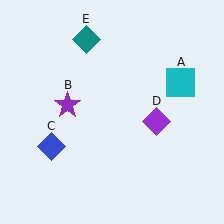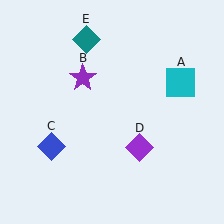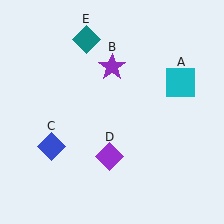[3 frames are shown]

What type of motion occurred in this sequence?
The purple star (object B), purple diamond (object D) rotated clockwise around the center of the scene.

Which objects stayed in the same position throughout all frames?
Cyan square (object A) and blue diamond (object C) and teal diamond (object E) remained stationary.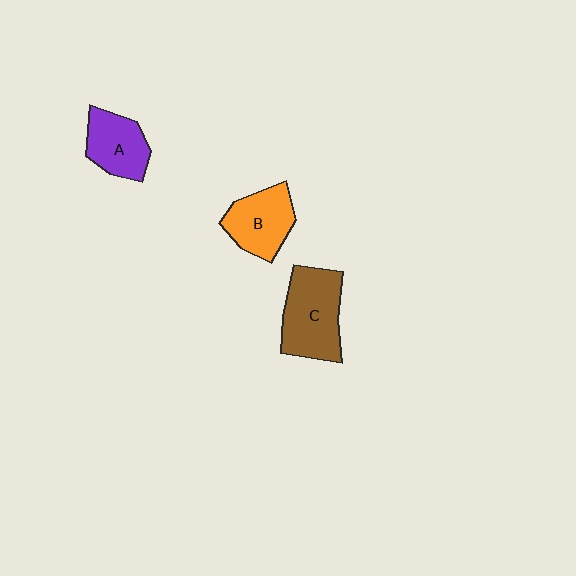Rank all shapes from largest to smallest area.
From largest to smallest: C (brown), B (orange), A (purple).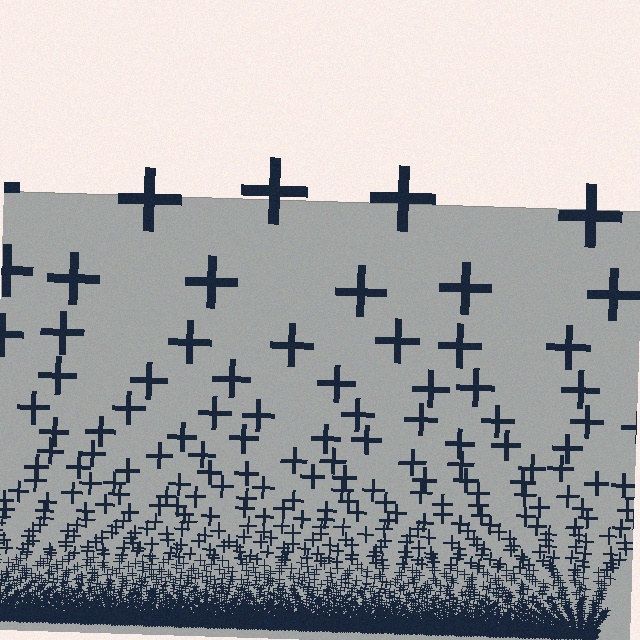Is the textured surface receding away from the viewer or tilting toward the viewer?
The surface appears to tilt toward the viewer. Texture elements get larger and sparser toward the top.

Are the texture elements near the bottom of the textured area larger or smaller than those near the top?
Smaller. The gradient is inverted — elements near the bottom are smaller and denser.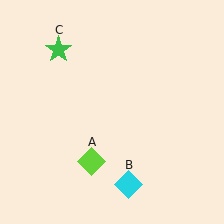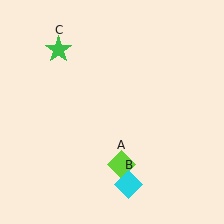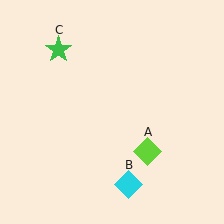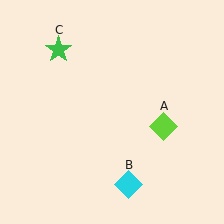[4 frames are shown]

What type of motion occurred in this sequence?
The lime diamond (object A) rotated counterclockwise around the center of the scene.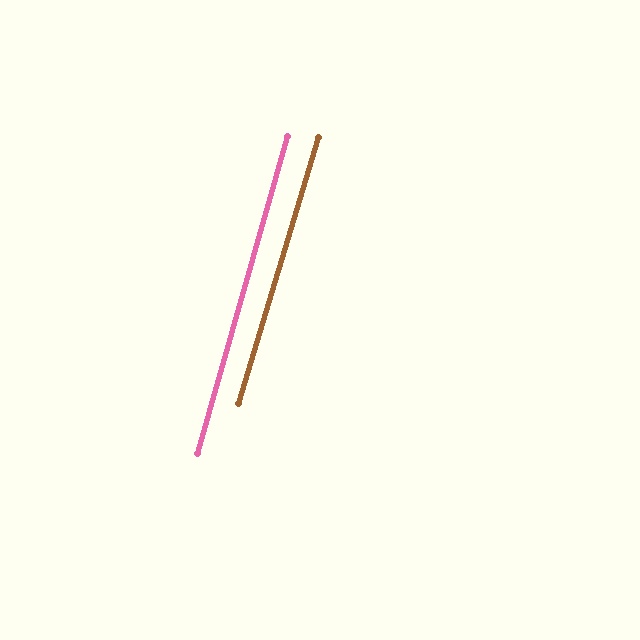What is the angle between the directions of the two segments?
Approximately 1 degree.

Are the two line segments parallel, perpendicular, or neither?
Parallel — their directions differ by only 0.9°.